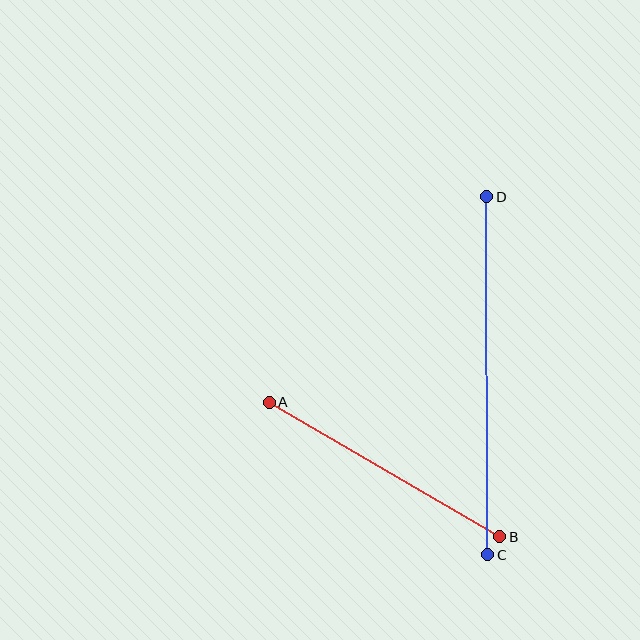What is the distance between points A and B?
The distance is approximately 267 pixels.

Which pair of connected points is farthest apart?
Points C and D are farthest apart.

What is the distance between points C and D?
The distance is approximately 358 pixels.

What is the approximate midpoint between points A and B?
The midpoint is at approximately (384, 469) pixels.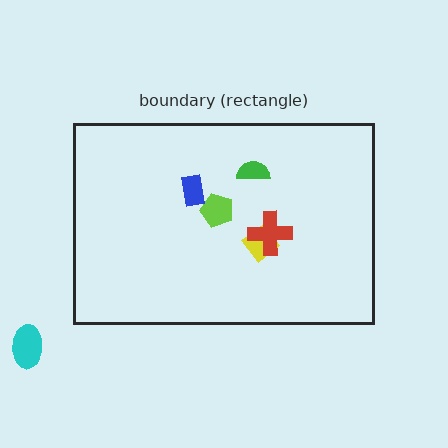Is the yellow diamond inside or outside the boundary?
Inside.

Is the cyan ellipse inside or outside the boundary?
Outside.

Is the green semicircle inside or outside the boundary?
Inside.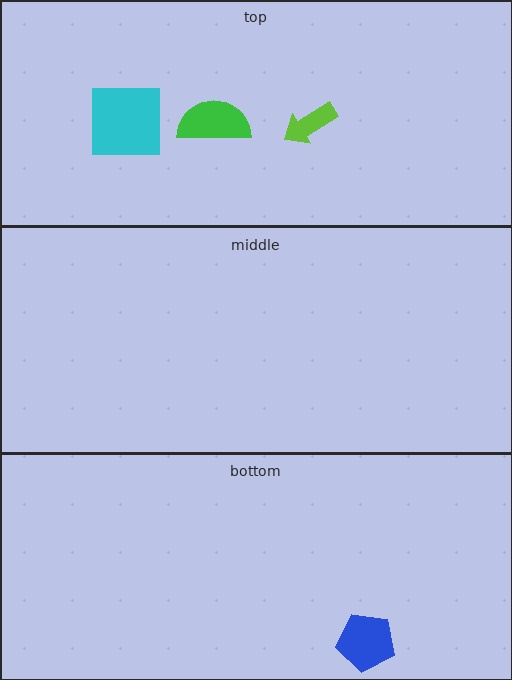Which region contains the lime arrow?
The top region.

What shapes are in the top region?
The green semicircle, the cyan square, the lime arrow.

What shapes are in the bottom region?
The blue pentagon.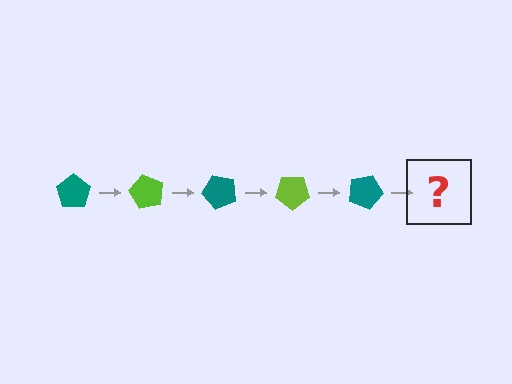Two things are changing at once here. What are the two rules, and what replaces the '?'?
The two rules are that it rotates 60 degrees each step and the color cycles through teal and lime. The '?' should be a lime pentagon, rotated 300 degrees from the start.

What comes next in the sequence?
The next element should be a lime pentagon, rotated 300 degrees from the start.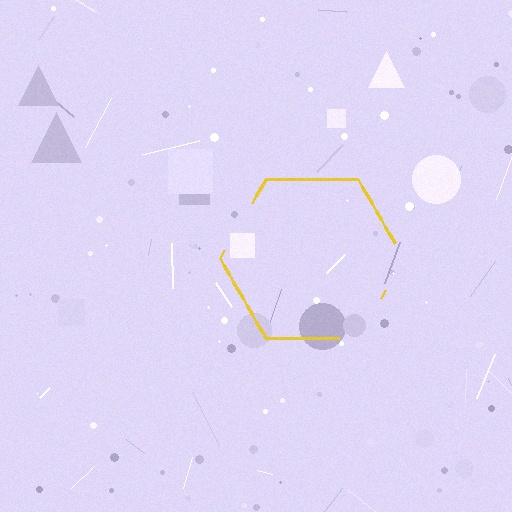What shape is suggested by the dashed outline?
The dashed outline suggests a hexagon.